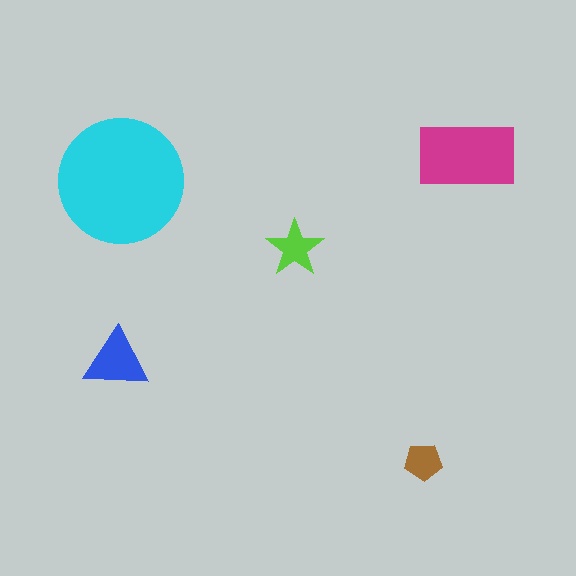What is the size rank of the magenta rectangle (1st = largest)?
2nd.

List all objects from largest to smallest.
The cyan circle, the magenta rectangle, the blue triangle, the lime star, the brown pentagon.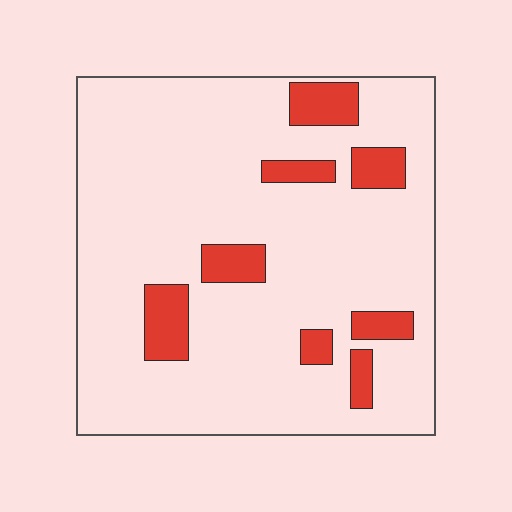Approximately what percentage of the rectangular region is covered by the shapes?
Approximately 15%.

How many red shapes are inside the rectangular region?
8.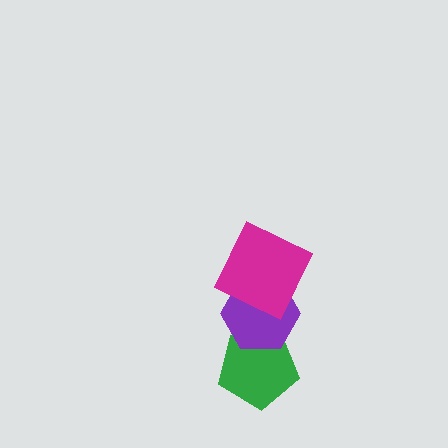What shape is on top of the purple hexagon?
The magenta square is on top of the purple hexagon.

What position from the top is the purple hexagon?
The purple hexagon is 2nd from the top.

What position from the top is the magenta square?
The magenta square is 1st from the top.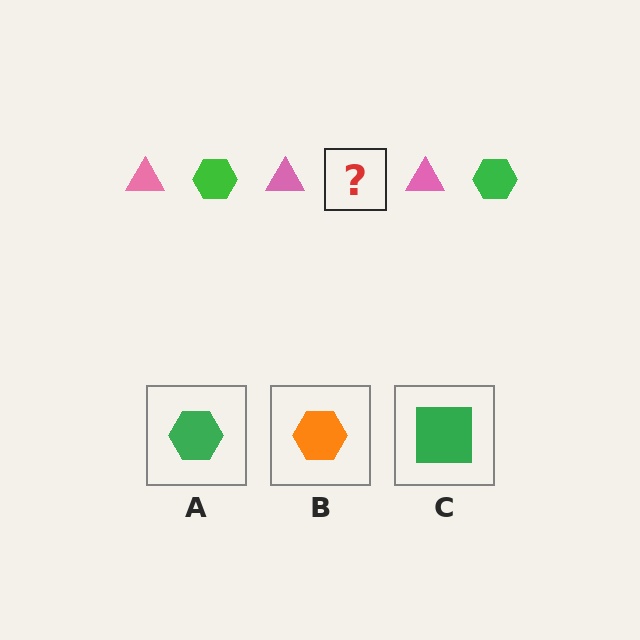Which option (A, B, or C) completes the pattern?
A.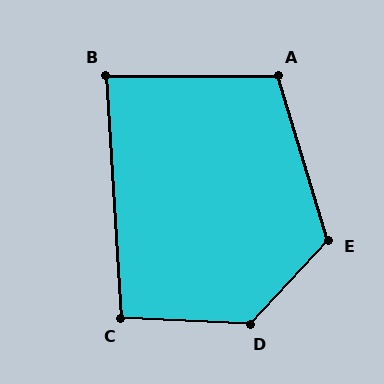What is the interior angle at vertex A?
Approximately 107 degrees (obtuse).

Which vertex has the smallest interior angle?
B, at approximately 86 degrees.